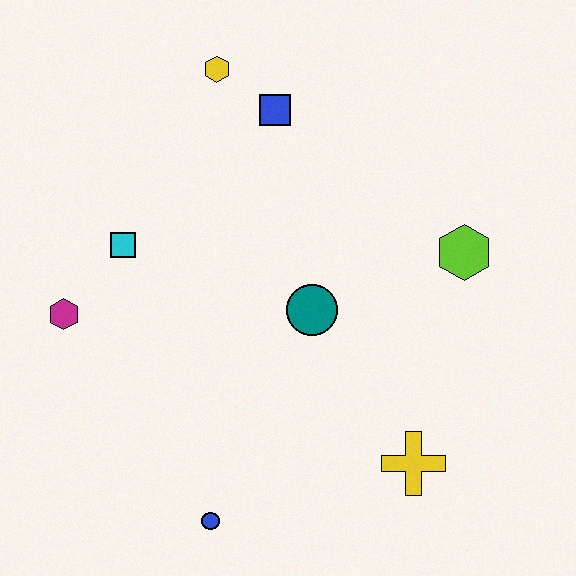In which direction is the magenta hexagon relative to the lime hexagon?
The magenta hexagon is to the left of the lime hexagon.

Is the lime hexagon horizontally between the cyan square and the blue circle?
No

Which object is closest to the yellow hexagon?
The blue square is closest to the yellow hexagon.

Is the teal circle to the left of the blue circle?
No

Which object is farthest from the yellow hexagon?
The blue circle is farthest from the yellow hexagon.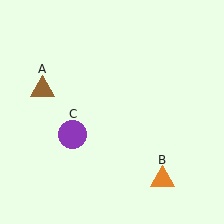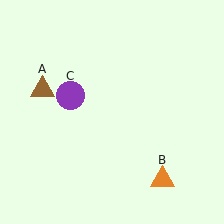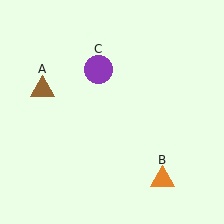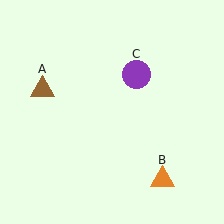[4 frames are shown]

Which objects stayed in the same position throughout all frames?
Brown triangle (object A) and orange triangle (object B) remained stationary.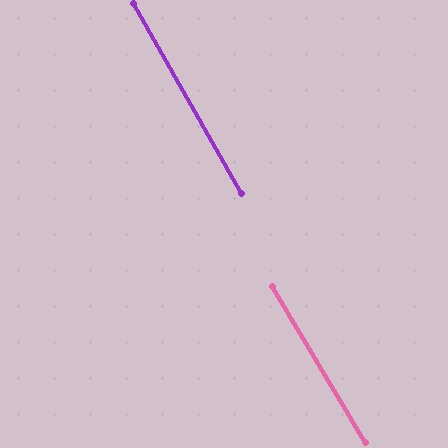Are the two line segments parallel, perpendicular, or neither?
Parallel — their directions differ by only 1.3°.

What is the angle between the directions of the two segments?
Approximately 1 degree.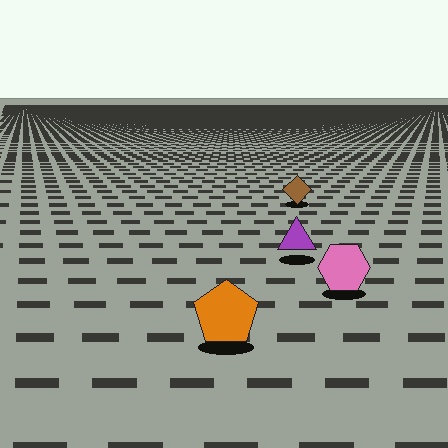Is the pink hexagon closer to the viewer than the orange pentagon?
No. The orange pentagon is closer — you can tell from the texture gradient: the ground texture is coarser near it.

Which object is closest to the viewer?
The orange pentagon is closest. The texture marks near it are larger and more spread out.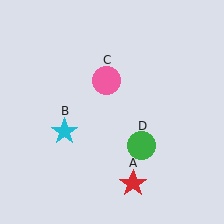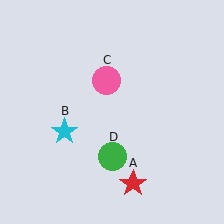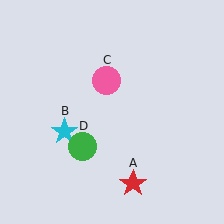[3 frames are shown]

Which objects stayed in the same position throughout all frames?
Red star (object A) and cyan star (object B) and pink circle (object C) remained stationary.